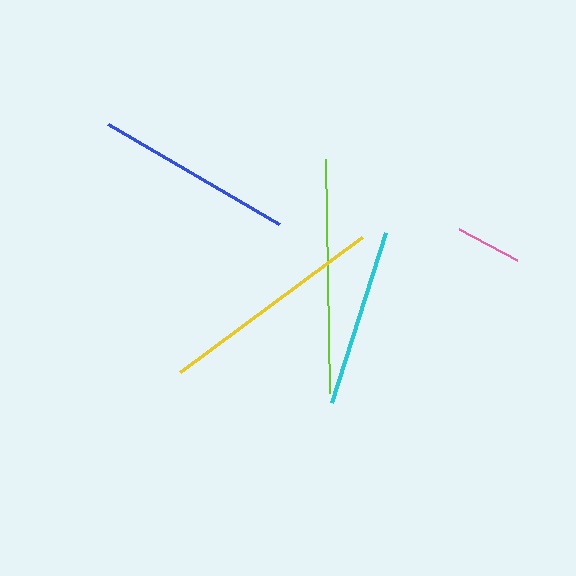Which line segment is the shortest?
The pink line is the shortest at approximately 66 pixels.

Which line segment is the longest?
The lime line is the longest at approximately 234 pixels.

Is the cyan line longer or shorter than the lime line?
The lime line is longer than the cyan line.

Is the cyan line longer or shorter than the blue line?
The blue line is longer than the cyan line.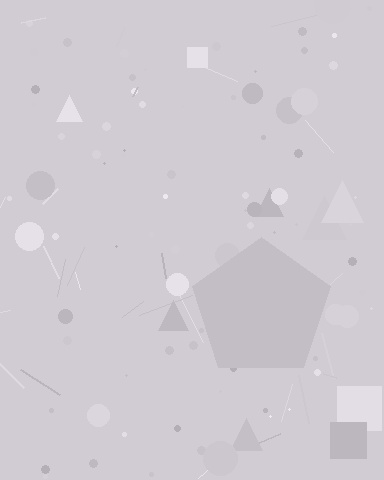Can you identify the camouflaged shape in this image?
The camouflaged shape is a pentagon.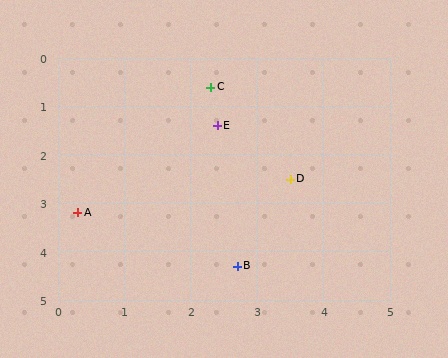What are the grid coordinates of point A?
Point A is at approximately (0.3, 3.2).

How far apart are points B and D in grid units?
Points B and D are about 2.0 grid units apart.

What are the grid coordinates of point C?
Point C is at approximately (2.3, 0.6).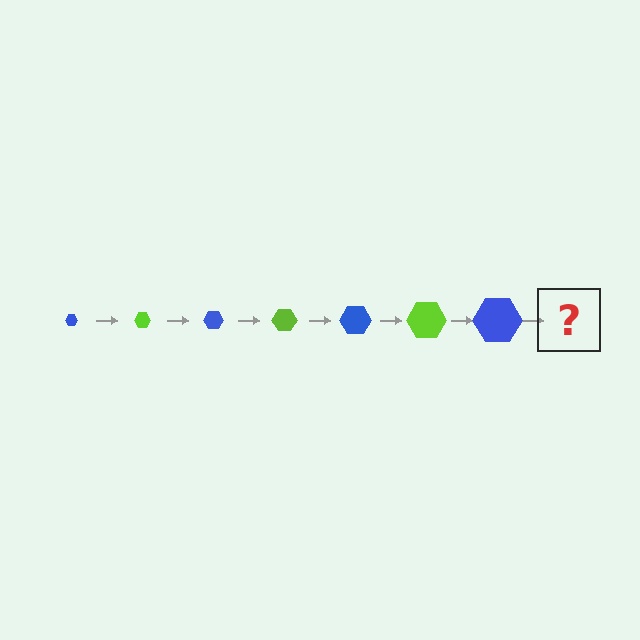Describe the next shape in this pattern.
It should be a lime hexagon, larger than the previous one.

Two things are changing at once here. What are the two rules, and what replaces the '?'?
The two rules are that the hexagon grows larger each step and the color cycles through blue and lime. The '?' should be a lime hexagon, larger than the previous one.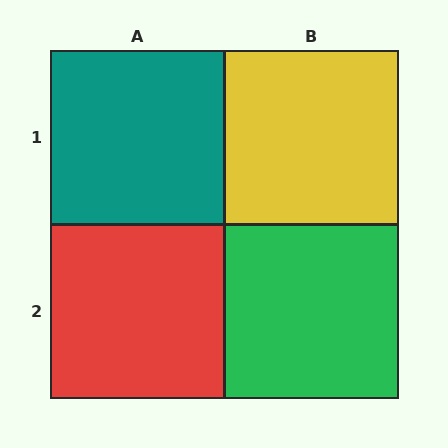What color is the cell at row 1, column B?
Yellow.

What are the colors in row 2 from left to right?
Red, green.